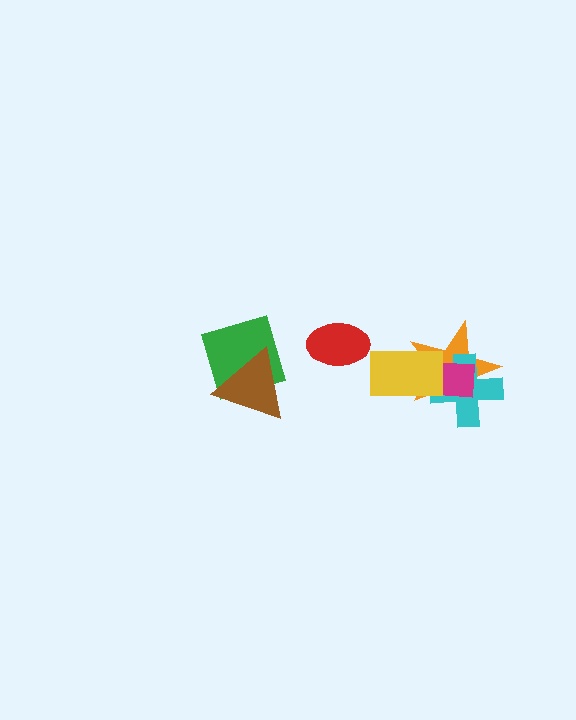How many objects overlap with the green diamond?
1 object overlaps with the green diamond.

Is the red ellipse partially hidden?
No, no other shape covers it.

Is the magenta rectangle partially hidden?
Yes, it is partially covered by another shape.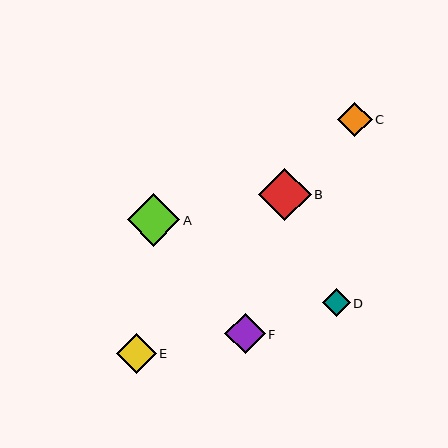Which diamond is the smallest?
Diamond D is the smallest with a size of approximately 28 pixels.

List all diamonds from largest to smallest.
From largest to smallest: A, B, F, E, C, D.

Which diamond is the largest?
Diamond A is the largest with a size of approximately 53 pixels.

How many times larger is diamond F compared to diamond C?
Diamond F is approximately 1.2 times the size of diamond C.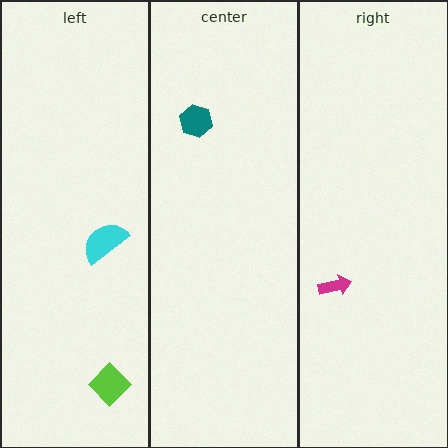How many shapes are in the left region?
2.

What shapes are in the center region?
The teal hexagon.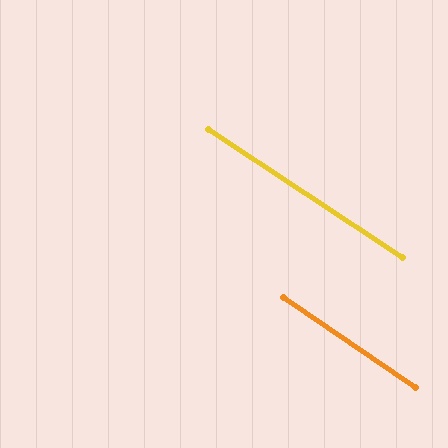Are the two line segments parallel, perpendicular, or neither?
Parallel — their directions differ by only 1.0°.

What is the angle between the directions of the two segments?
Approximately 1 degree.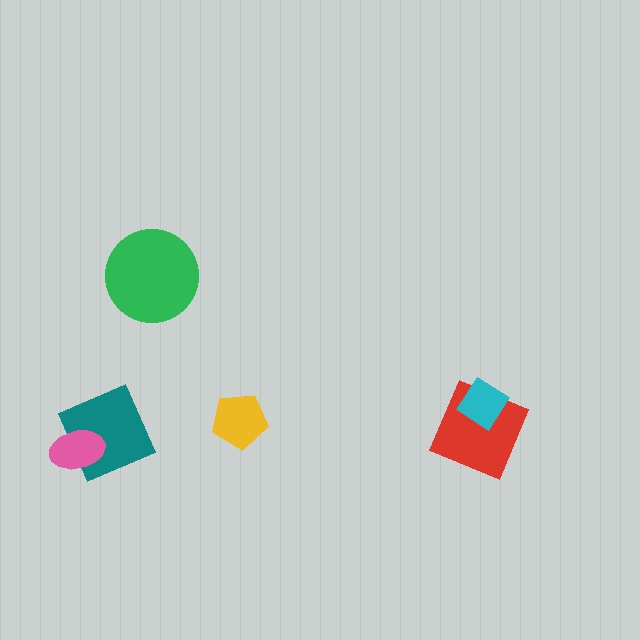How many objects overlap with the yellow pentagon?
0 objects overlap with the yellow pentagon.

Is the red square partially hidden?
Yes, it is partially covered by another shape.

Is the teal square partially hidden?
Yes, it is partially covered by another shape.